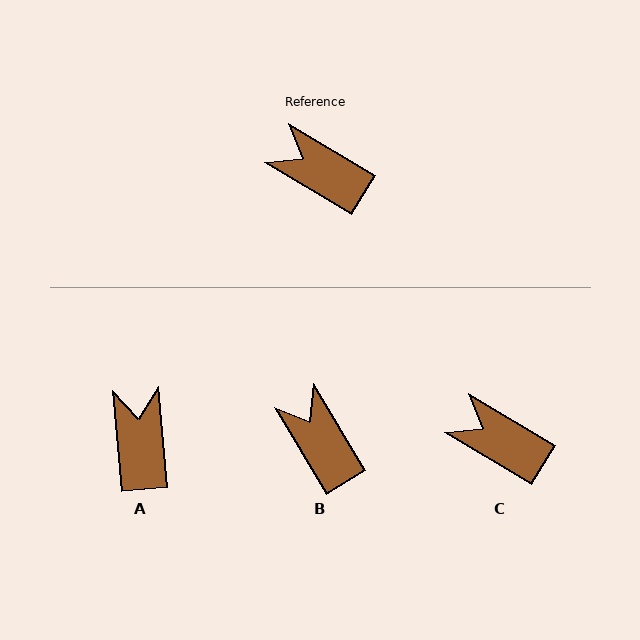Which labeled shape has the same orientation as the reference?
C.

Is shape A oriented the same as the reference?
No, it is off by about 54 degrees.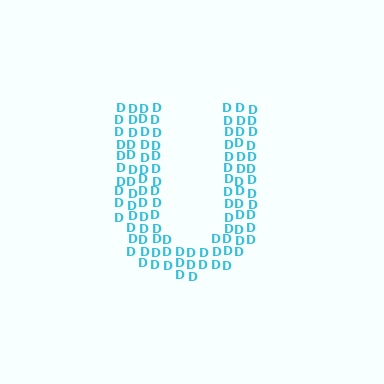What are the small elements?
The small elements are letter D's.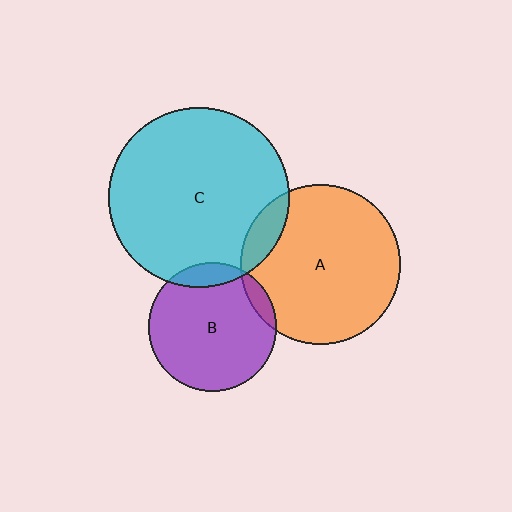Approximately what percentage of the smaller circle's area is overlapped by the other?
Approximately 5%.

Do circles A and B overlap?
Yes.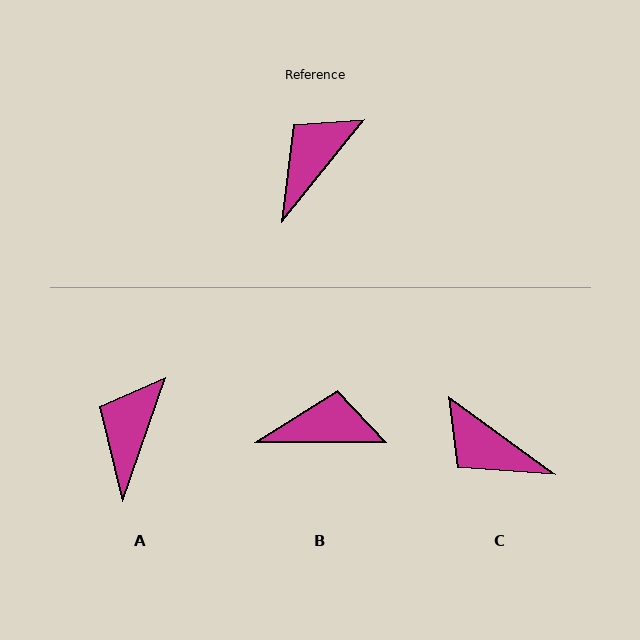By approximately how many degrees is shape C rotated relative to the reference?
Approximately 93 degrees counter-clockwise.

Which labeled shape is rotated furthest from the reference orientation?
C, about 93 degrees away.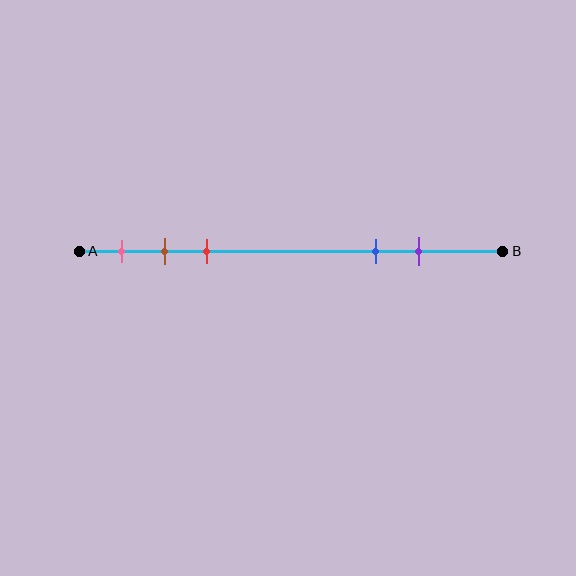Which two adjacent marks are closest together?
The brown and red marks are the closest adjacent pair.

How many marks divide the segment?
There are 5 marks dividing the segment.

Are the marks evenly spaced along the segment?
No, the marks are not evenly spaced.